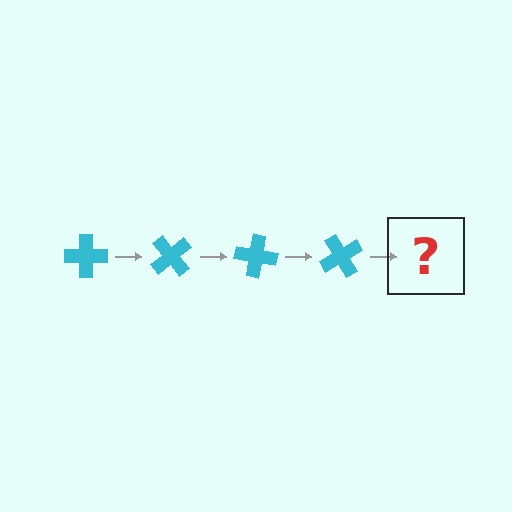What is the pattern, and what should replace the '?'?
The pattern is that the cross rotates 50 degrees each step. The '?' should be a cyan cross rotated 200 degrees.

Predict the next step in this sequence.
The next step is a cyan cross rotated 200 degrees.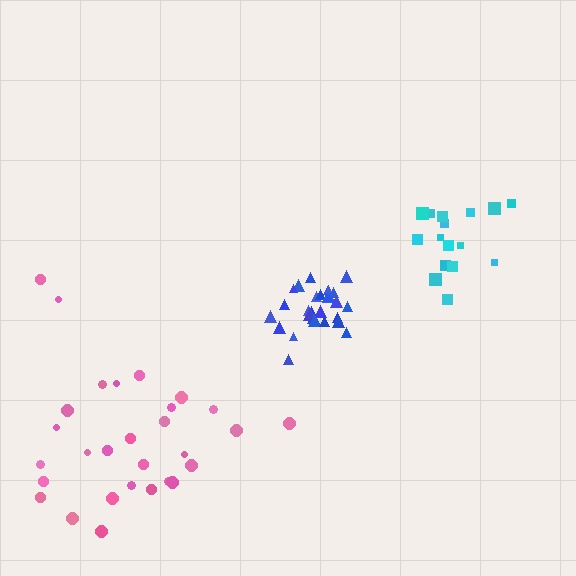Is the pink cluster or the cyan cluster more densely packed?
Pink.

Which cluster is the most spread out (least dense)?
Cyan.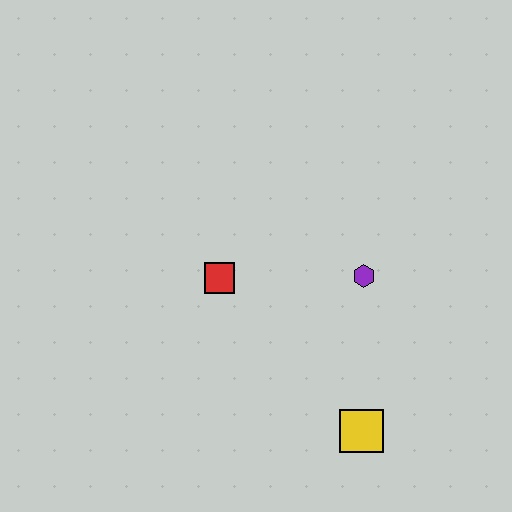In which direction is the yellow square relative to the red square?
The yellow square is below the red square.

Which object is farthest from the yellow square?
The red square is farthest from the yellow square.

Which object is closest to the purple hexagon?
The red square is closest to the purple hexagon.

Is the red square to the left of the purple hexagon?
Yes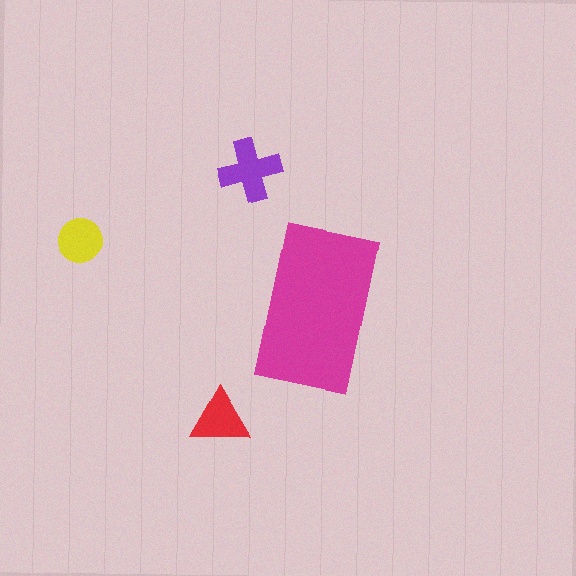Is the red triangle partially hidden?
No, the red triangle is fully visible.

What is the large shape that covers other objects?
A magenta rectangle.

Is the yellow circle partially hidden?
No, the yellow circle is fully visible.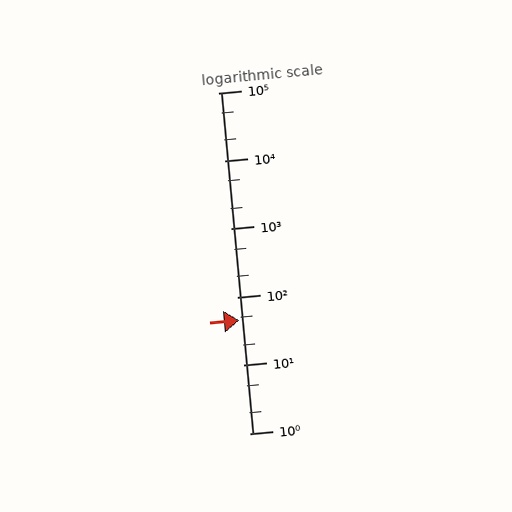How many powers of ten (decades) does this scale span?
The scale spans 5 decades, from 1 to 100000.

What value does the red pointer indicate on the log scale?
The pointer indicates approximately 45.